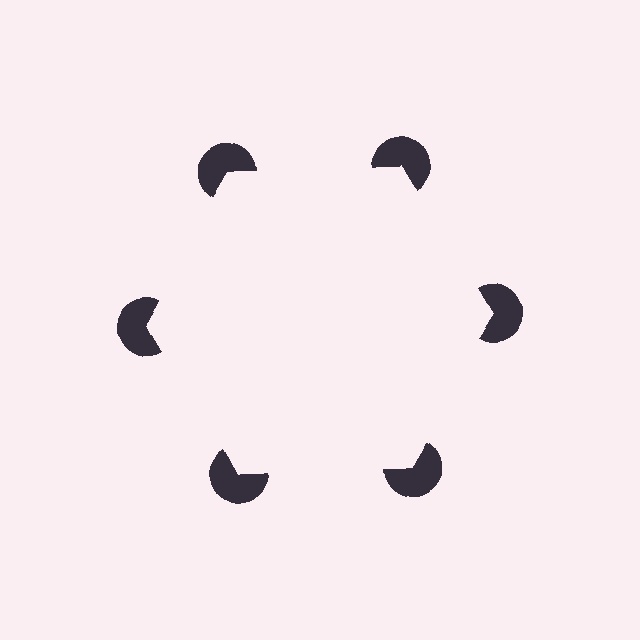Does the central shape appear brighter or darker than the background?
It typically appears slightly brighter than the background, even though no actual brightness change is drawn.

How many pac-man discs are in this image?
There are 6 — one at each vertex of the illusory hexagon.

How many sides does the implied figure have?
6 sides.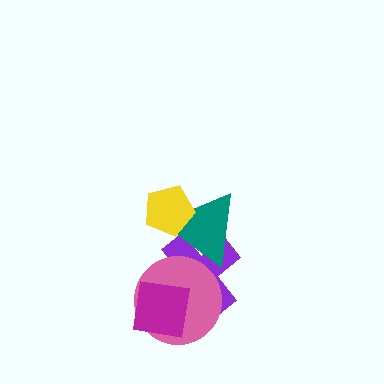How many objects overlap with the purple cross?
3 objects overlap with the purple cross.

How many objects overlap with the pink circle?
3 objects overlap with the pink circle.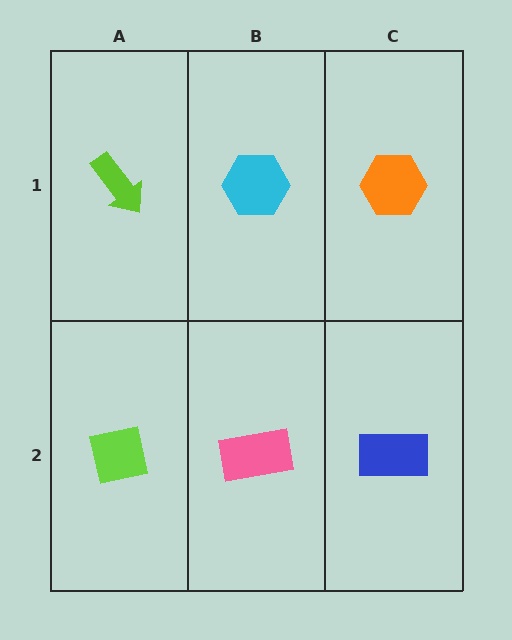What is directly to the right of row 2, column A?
A pink rectangle.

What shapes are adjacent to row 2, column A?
A lime arrow (row 1, column A), a pink rectangle (row 2, column B).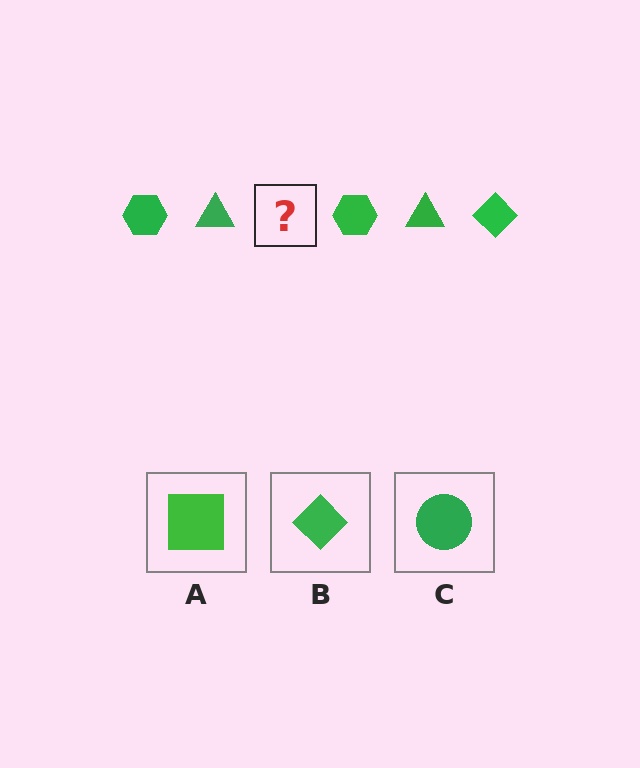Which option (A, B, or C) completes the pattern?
B.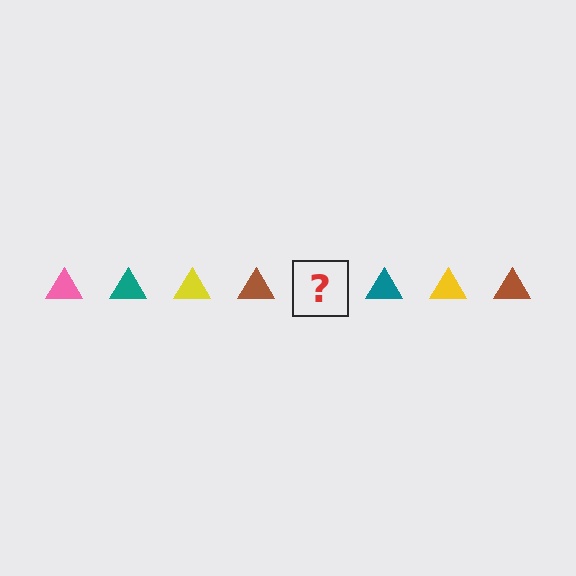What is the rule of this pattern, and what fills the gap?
The rule is that the pattern cycles through pink, teal, yellow, brown triangles. The gap should be filled with a pink triangle.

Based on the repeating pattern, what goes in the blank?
The blank should be a pink triangle.